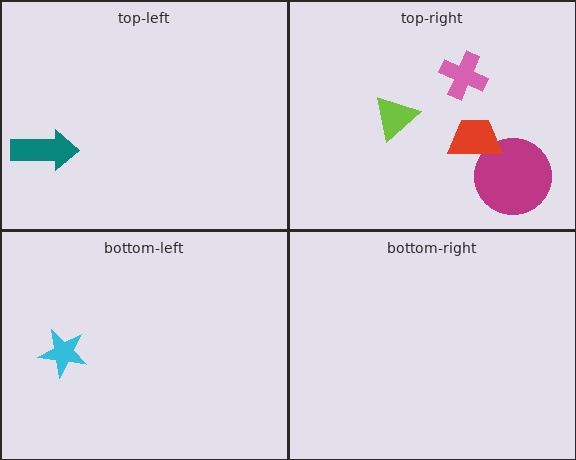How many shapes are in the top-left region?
1.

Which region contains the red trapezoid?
The top-right region.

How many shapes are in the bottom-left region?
1.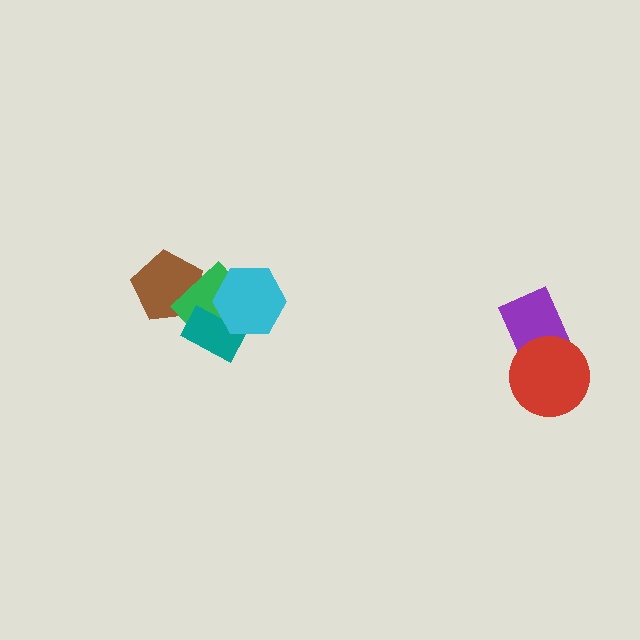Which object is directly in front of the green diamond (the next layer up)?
The teal rectangle is directly in front of the green diamond.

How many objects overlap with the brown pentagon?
1 object overlaps with the brown pentagon.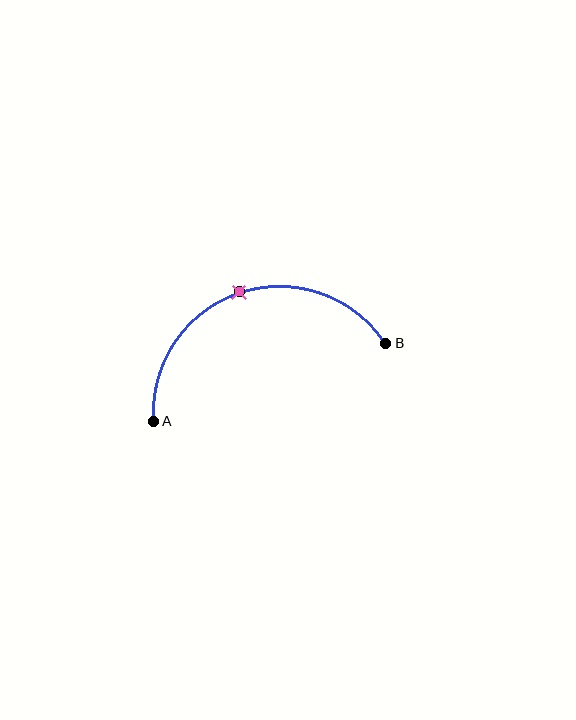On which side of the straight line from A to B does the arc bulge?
The arc bulges above the straight line connecting A and B.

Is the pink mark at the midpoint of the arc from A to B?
Yes. The pink mark lies on the arc at equal arc-length from both A and B — it is the arc midpoint.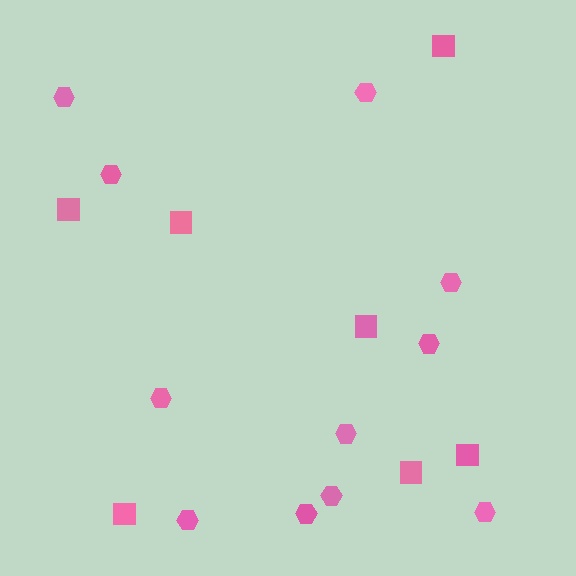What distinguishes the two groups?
There are 2 groups: one group of hexagons (11) and one group of squares (7).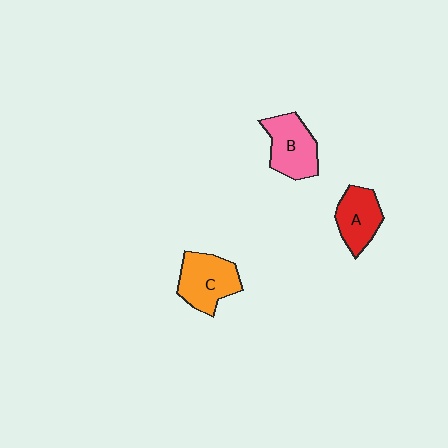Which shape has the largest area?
Shape C (orange).